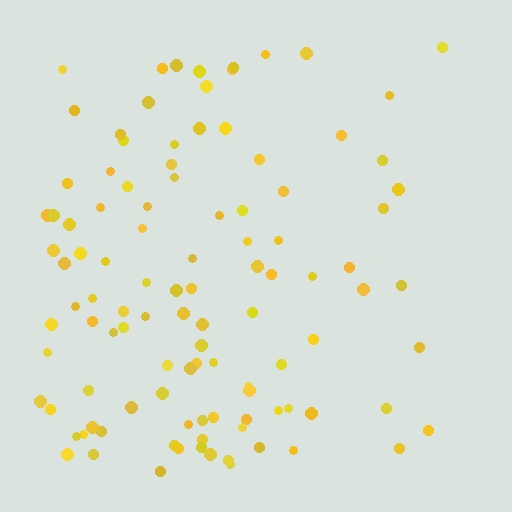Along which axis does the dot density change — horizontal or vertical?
Horizontal.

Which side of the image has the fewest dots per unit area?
The right.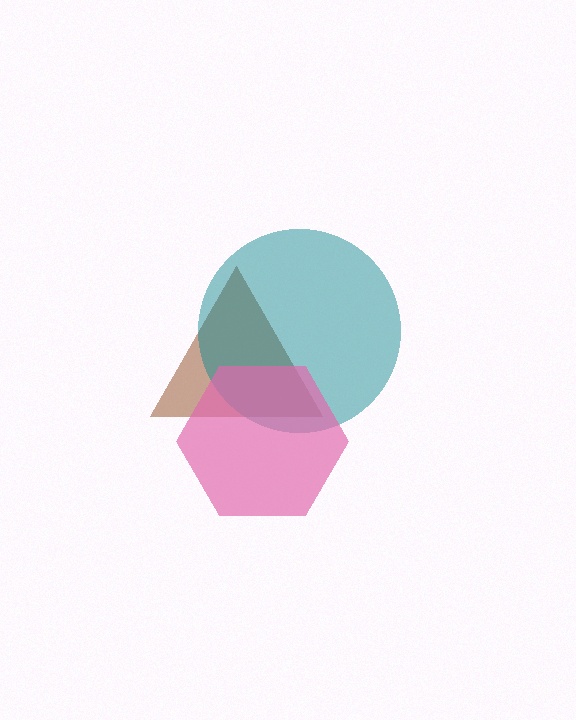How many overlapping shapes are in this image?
There are 3 overlapping shapes in the image.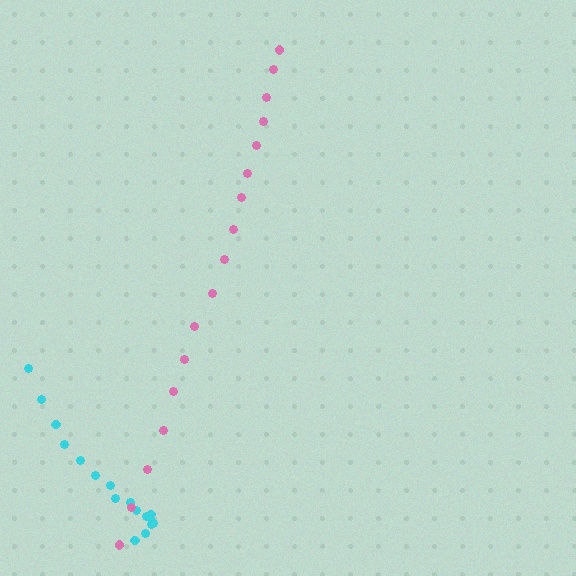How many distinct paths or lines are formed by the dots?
There are 2 distinct paths.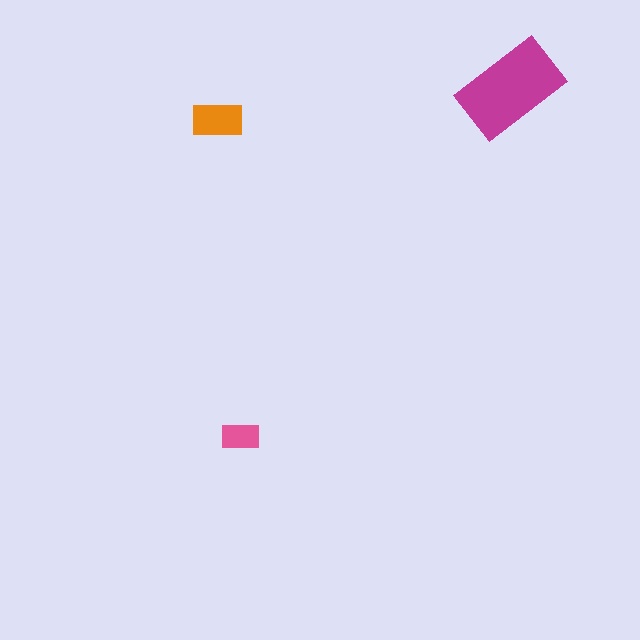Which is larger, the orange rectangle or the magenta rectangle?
The magenta one.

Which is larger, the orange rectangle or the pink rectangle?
The orange one.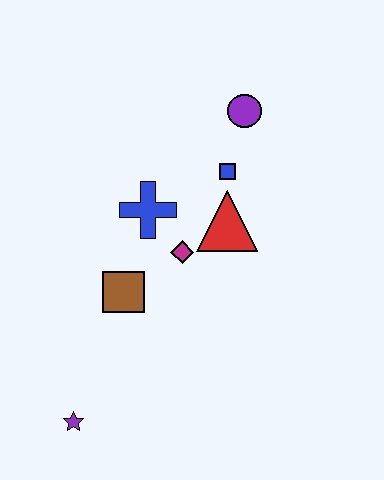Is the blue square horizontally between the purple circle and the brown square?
Yes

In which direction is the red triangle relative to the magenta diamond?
The red triangle is to the right of the magenta diamond.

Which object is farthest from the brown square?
The purple circle is farthest from the brown square.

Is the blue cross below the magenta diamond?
No